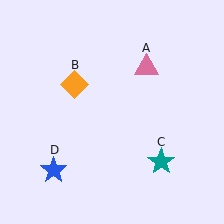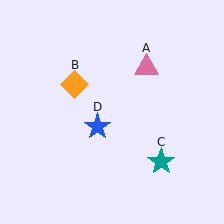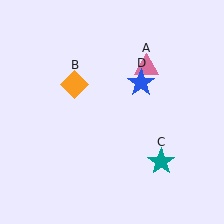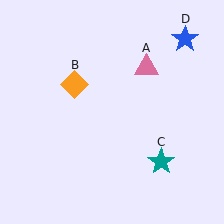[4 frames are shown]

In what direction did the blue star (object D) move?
The blue star (object D) moved up and to the right.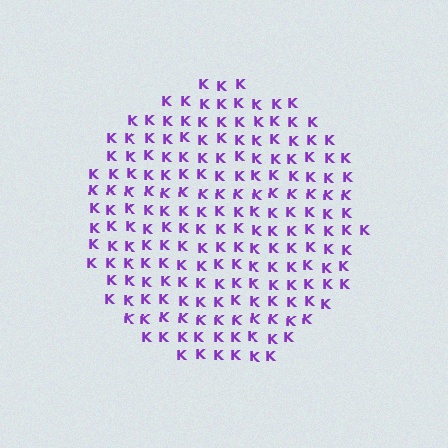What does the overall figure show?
The overall figure shows a circle.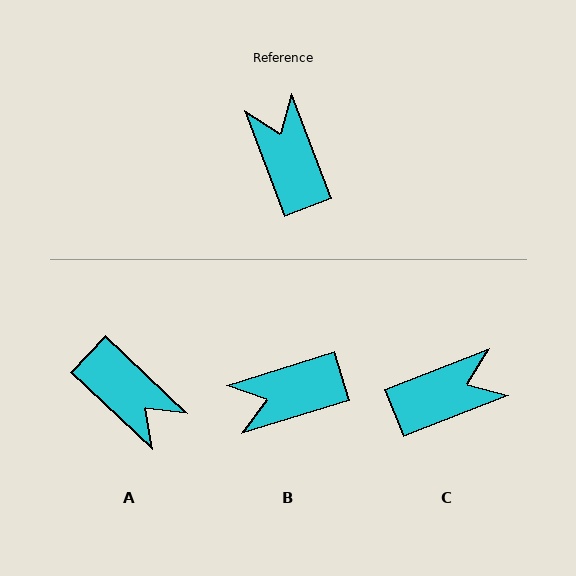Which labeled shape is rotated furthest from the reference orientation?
A, about 154 degrees away.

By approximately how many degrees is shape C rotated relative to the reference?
Approximately 89 degrees clockwise.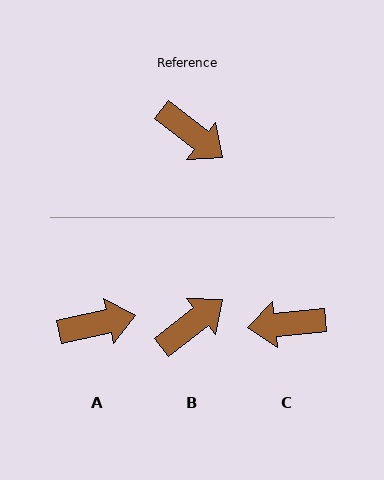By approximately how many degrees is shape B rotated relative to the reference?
Approximately 76 degrees counter-clockwise.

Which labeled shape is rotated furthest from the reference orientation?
C, about 137 degrees away.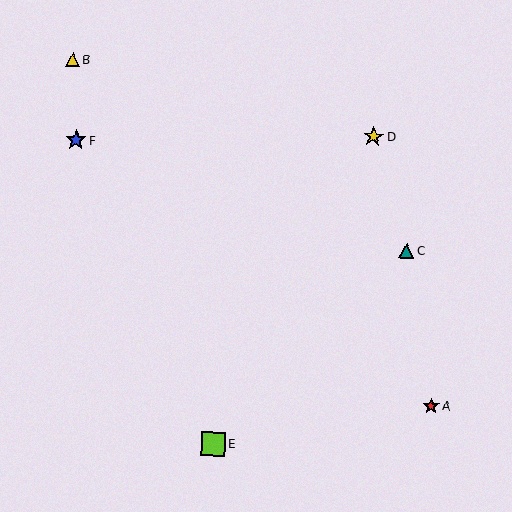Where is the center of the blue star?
The center of the blue star is at (76, 140).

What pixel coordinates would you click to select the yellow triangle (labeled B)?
Click at (73, 59) to select the yellow triangle B.